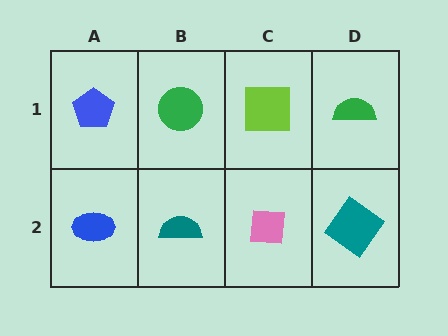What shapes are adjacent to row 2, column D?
A green semicircle (row 1, column D), a pink square (row 2, column C).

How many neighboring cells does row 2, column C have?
3.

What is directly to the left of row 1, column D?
A lime square.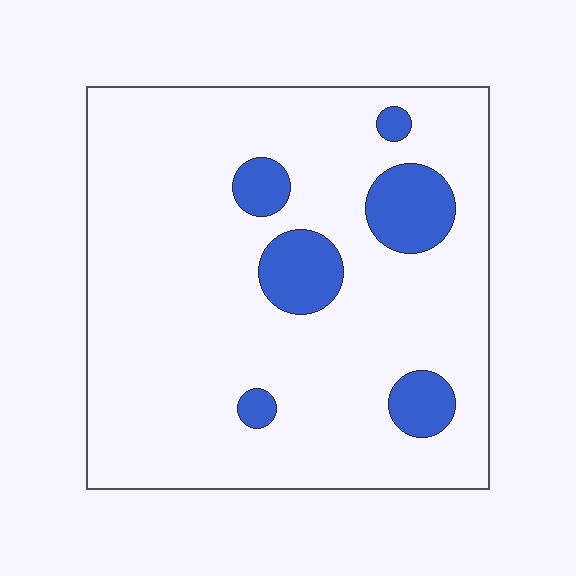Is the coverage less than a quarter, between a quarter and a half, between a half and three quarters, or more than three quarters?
Less than a quarter.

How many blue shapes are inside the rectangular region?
6.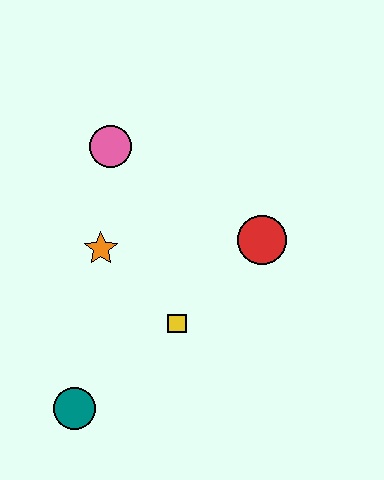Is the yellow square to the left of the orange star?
No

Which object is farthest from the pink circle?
The teal circle is farthest from the pink circle.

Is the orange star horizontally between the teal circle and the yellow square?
Yes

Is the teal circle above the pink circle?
No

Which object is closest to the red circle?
The yellow square is closest to the red circle.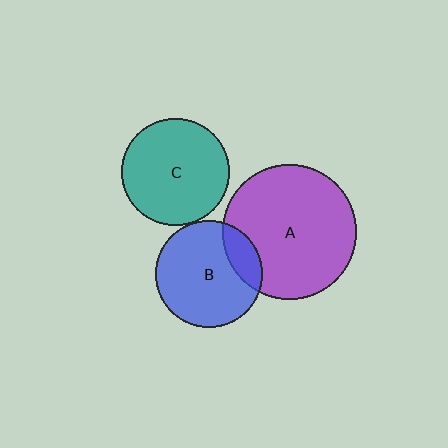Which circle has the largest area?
Circle A (purple).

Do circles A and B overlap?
Yes.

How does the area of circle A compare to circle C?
Approximately 1.6 times.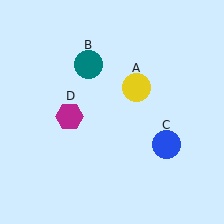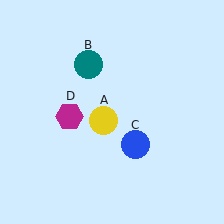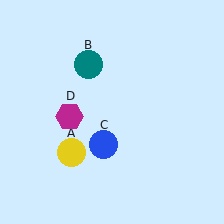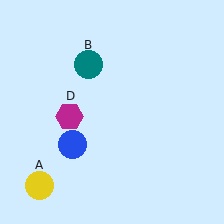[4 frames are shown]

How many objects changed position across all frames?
2 objects changed position: yellow circle (object A), blue circle (object C).